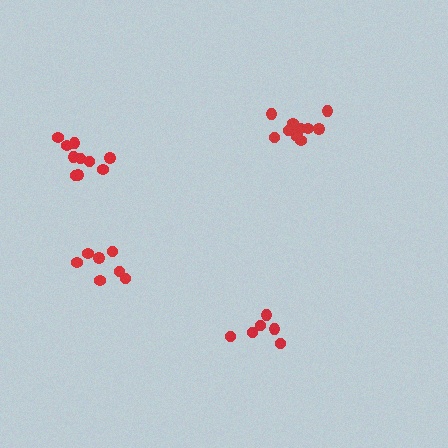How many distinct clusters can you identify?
There are 4 distinct clusters.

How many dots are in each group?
Group 1: 6 dots, Group 2: 11 dots, Group 3: 7 dots, Group 4: 10 dots (34 total).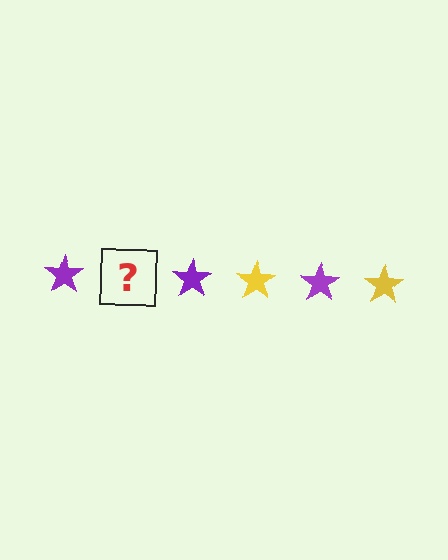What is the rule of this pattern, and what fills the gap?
The rule is that the pattern cycles through purple, yellow stars. The gap should be filled with a yellow star.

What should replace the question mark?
The question mark should be replaced with a yellow star.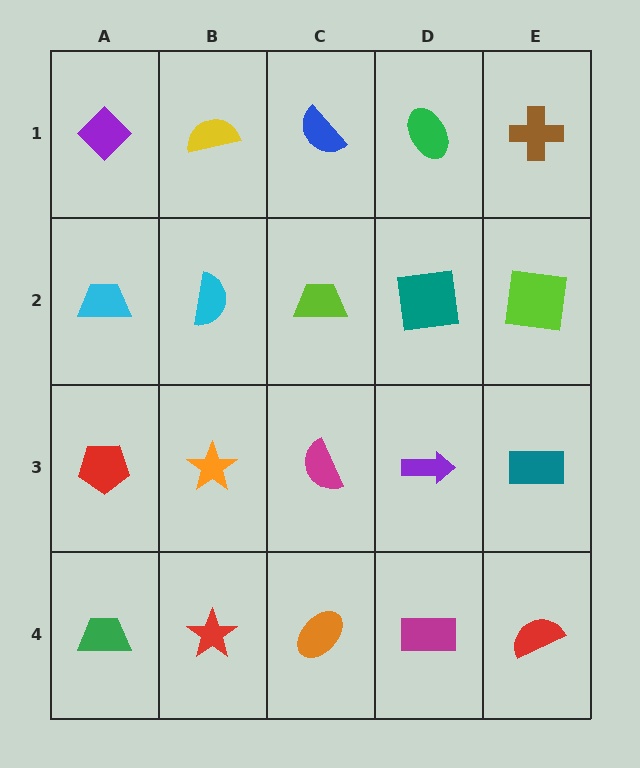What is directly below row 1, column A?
A cyan trapezoid.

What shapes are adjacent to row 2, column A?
A purple diamond (row 1, column A), a red pentagon (row 3, column A), a cyan semicircle (row 2, column B).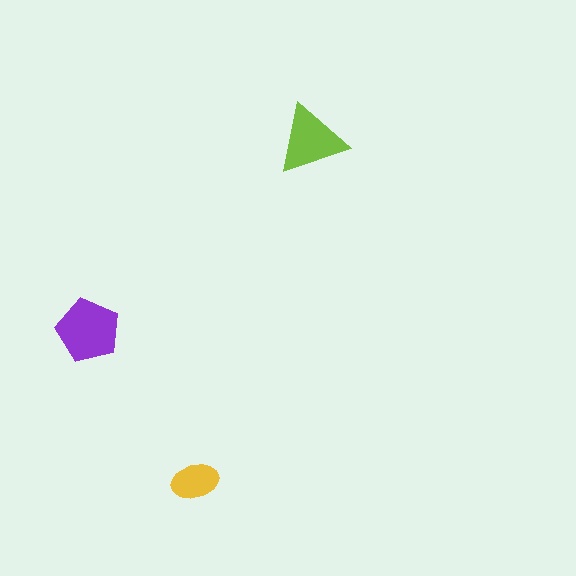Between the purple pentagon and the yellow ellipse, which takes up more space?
The purple pentagon.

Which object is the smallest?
The yellow ellipse.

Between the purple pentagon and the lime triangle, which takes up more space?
The purple pentagon.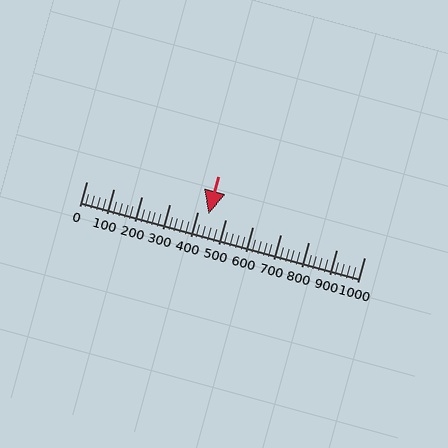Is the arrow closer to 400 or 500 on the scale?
The arrow is closer to 400.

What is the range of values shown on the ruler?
The ruler shows values from 0 to 1000.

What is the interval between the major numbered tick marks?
The major tick marks are spaced 100 units apart.